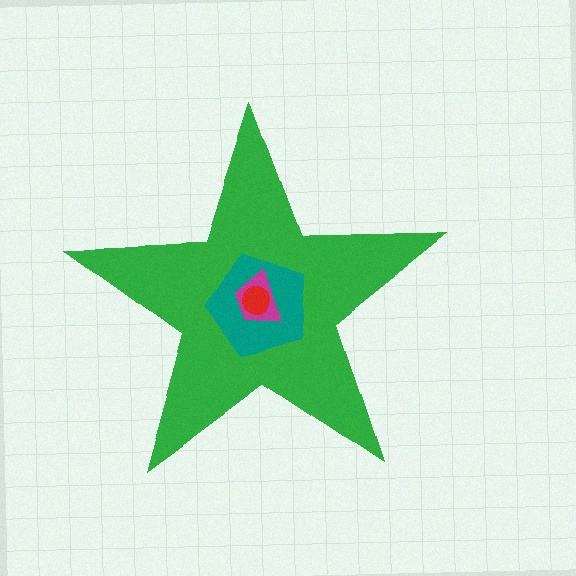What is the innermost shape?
The red circle.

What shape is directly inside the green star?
The teal pentagon.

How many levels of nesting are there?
4.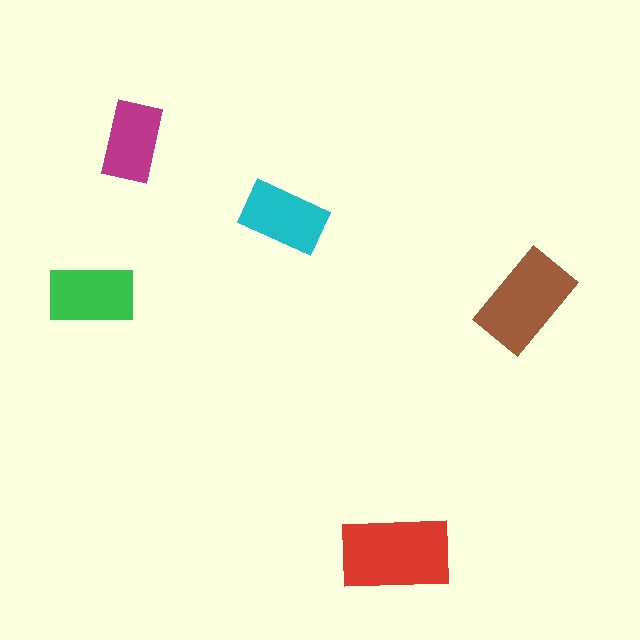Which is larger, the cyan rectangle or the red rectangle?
The red one.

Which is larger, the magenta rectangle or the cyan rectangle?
The cyan one.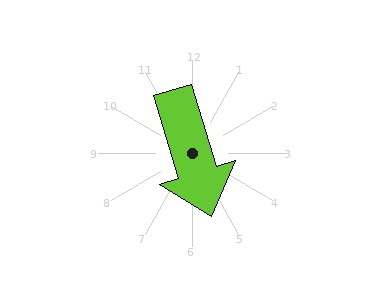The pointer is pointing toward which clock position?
Roughly 5 o'clock.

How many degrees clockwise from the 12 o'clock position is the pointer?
Approximately 163 degrees.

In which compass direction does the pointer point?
South.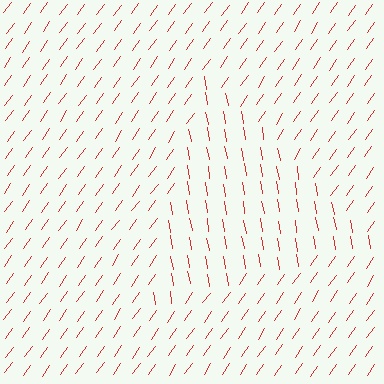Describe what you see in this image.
The image is filled with small red line segments. A triangle region in the image has lines oriented differently from the surrounding lines, creating a visible texture boundary.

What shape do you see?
I see a triangle.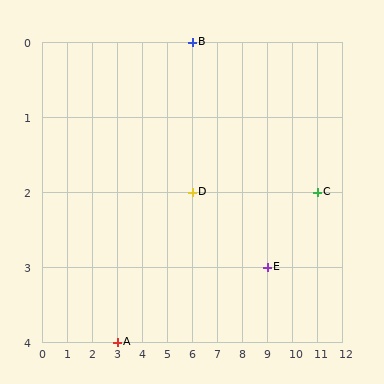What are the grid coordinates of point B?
Point B is at grid coordinates (6, 0).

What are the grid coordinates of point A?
Point A is at grid coordinates (3, 4).